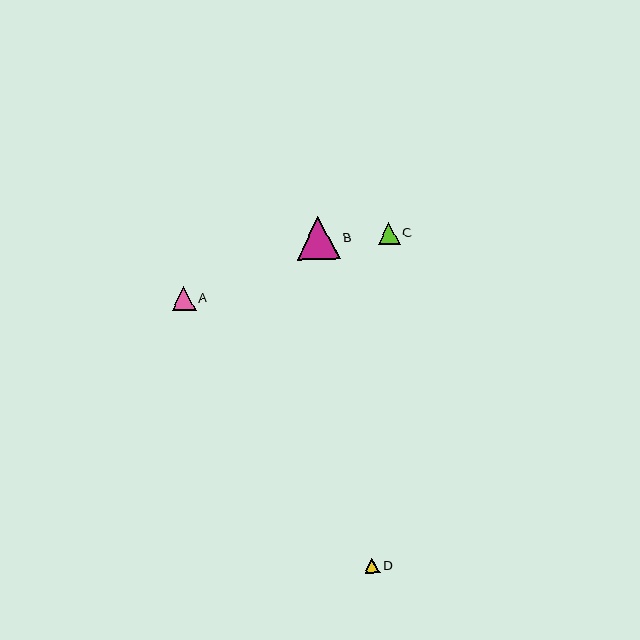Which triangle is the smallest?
Triangle D is the smallest with a size of approximately 15 pixels.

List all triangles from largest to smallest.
From largest to smallest: B, A, C, D.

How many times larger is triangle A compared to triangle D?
Triangle A is approximately 1.6 times the size of triangle D.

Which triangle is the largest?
Triangle B is the largest with a size of approximately 43 pixels.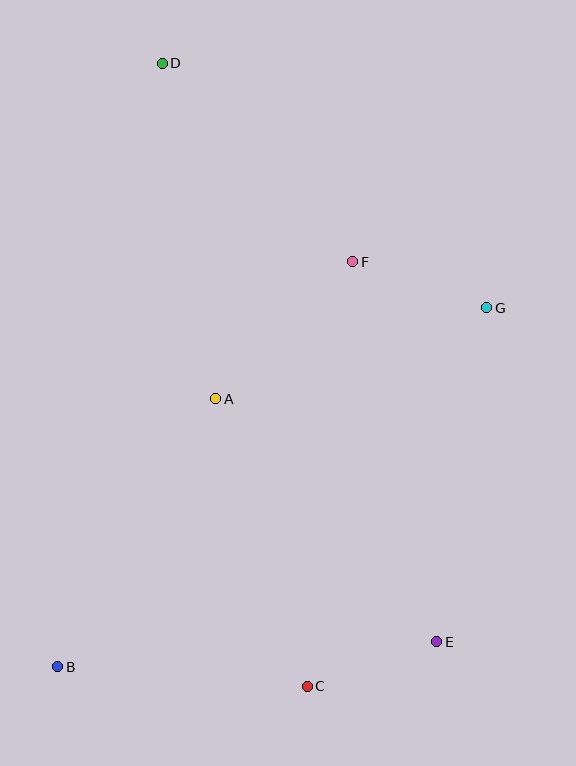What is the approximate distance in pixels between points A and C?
The distance between A and C is approximately 301 pixels.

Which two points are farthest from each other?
Points D and E are farthest from each other.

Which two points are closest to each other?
Points C and E are closest to each other.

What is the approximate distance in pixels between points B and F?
The distance between B and F is approximately 501 pixels.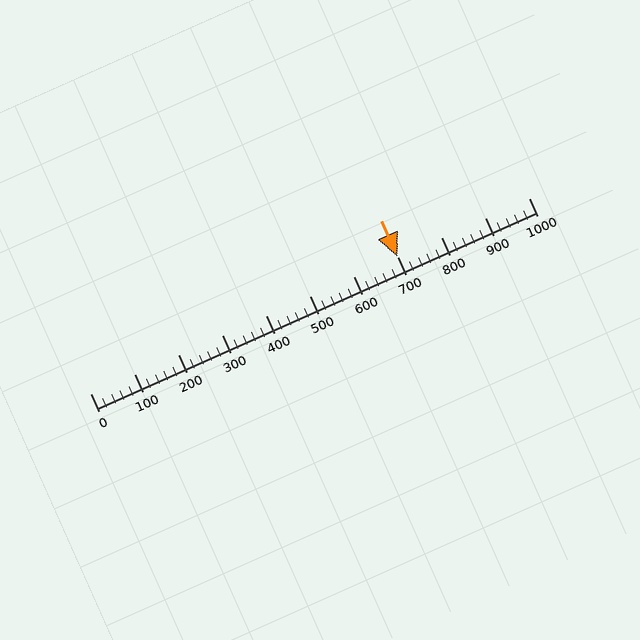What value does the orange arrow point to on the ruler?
The orange arrow points to approximately 702.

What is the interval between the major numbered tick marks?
The major tick marks are spaced 100 units apart.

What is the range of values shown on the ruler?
The ruler shows values from 0 to 1000.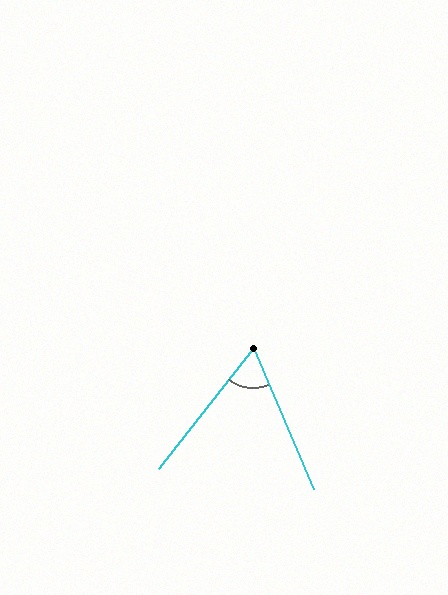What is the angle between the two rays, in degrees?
Approximately 61 degrees.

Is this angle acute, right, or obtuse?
It is acute.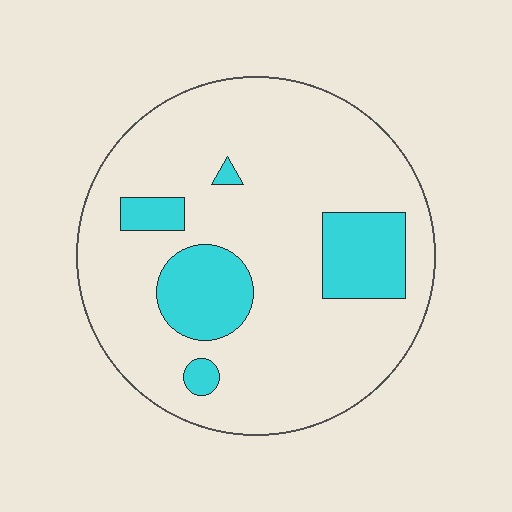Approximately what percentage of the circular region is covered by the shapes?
Approximately 20%.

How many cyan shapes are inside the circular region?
5.